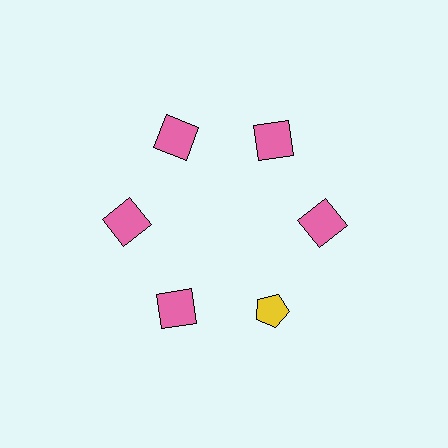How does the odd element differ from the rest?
It differs in both color (yellow instead of pink) and shape (pentagon instead of square).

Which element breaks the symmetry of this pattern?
The yellow pentagon at roughly the 5 o'clock position breaks the symmetry. All other shapes are pink squares.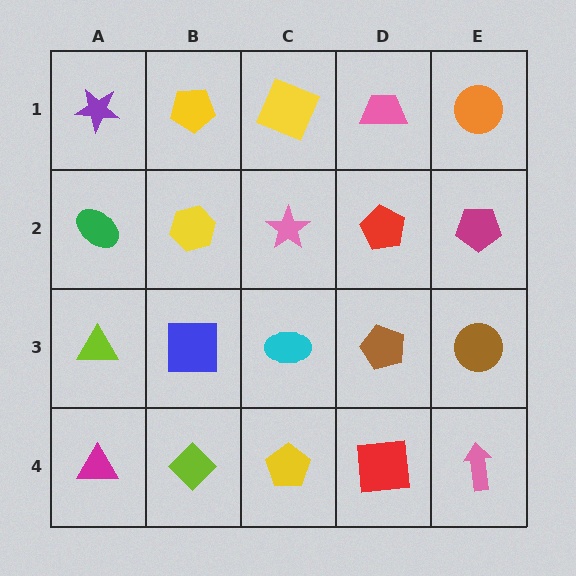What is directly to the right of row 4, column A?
A lime diamond.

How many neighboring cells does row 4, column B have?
3.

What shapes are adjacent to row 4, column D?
A brown pentagon (row 3, column D), a yellow pentagon (row 4, column C), a pink arrow (row 4, column E).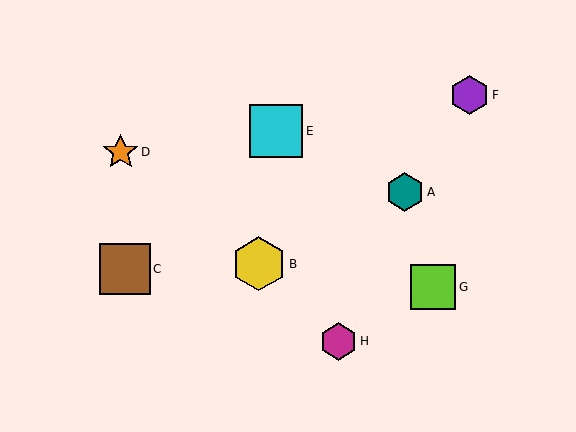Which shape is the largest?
The yellow hexagon (labeled B) is the largest.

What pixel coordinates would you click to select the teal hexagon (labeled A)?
Click at (405, 192) to select the teal hexagon A.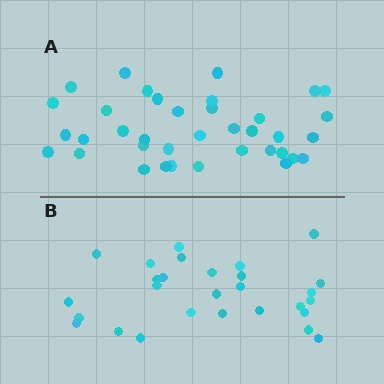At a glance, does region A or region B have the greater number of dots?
Region A (the top region) has more dots.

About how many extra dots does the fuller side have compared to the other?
Region A has roughly 8 or so more dots than region B.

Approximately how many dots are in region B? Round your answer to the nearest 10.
About 30 dots. (The exact count is 28, which rounds to 30.)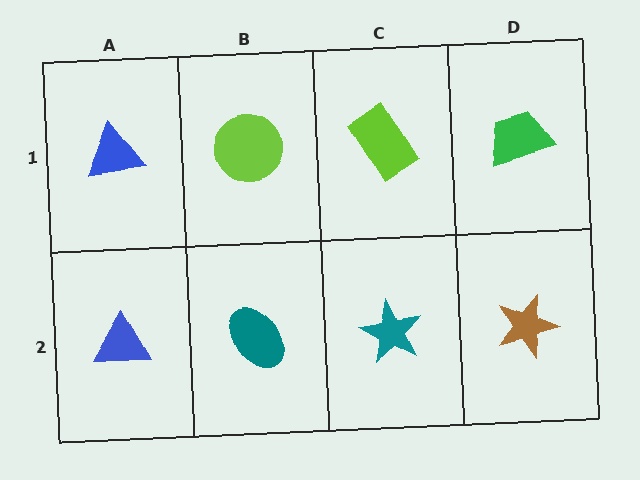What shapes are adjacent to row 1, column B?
A teal ellipse (row 2, column B), a blue triangle (row 1, column A), a lime rectangle (row 1, column C).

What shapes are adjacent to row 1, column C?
A teal star (row 2, column C), a lime circle (row 1, column B), a green trapezoid (row 1, column D).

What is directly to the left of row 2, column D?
A teal star.